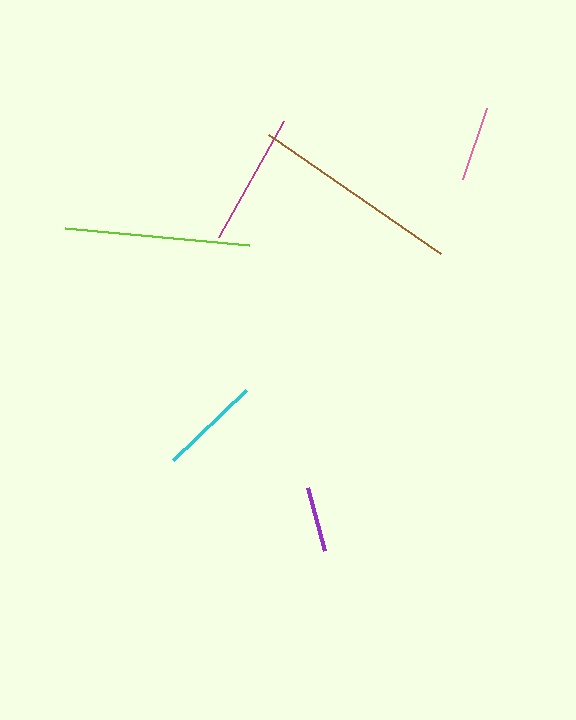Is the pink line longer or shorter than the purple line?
The pink line is longer than the purple line.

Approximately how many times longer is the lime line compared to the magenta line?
The lime line is approximately 1.4 times the length of the magenta line.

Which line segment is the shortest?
The purple line is the shortest at approximately 65 pixels.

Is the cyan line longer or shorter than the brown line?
The brown line is longer than the cyan line.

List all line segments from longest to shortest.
From longest to shortest: brown, lime, magenta, cyan, pink, purple.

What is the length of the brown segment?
The brown segment is approximately 209 pixels long.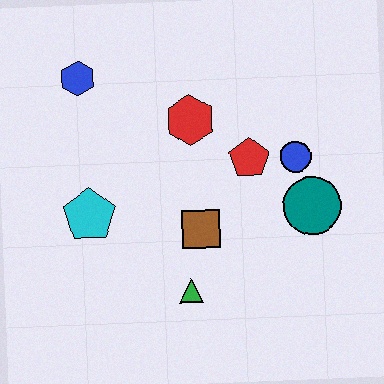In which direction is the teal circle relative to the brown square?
The teal circle is to the right of the brown square.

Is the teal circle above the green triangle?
Yes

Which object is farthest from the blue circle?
The blue hexagon is farthest from the blue circle.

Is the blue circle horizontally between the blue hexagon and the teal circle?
Yes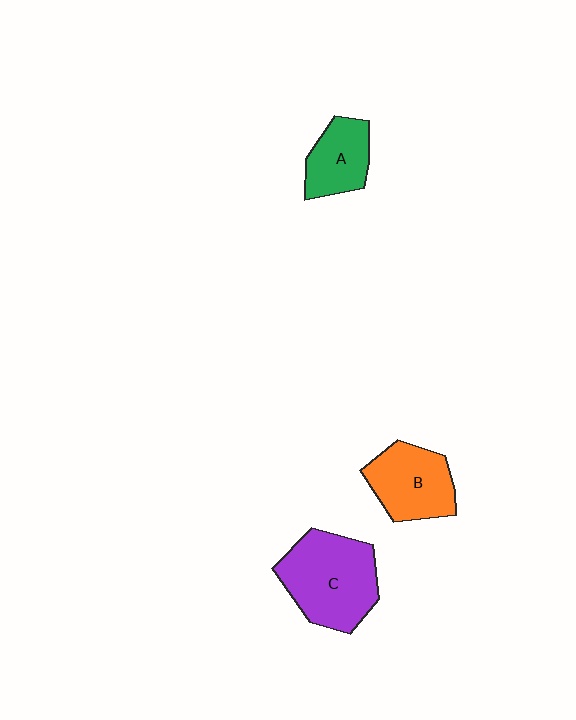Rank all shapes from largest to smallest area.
From largest to smallest: C (purple), B (orange), A (green).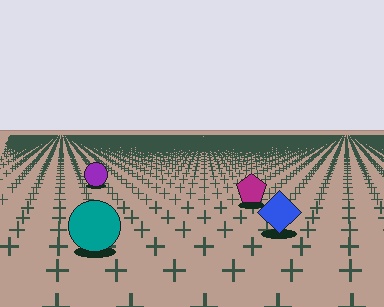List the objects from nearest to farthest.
From nearest to farthest: the teal circle, the blue diamond, the magenta pentagon, the purple circle.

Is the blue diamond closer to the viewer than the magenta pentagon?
Yes. The blue diamond is closer — you can tell from the texture gradient: the ground texture is coarser near it.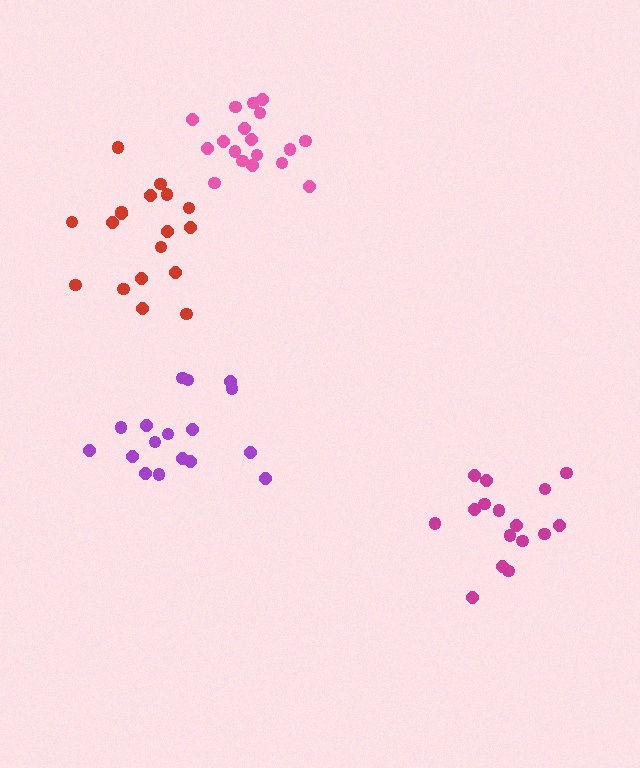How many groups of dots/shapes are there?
There are 4 groups.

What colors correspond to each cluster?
The clusters are colored: red, magenta, purple, pink.